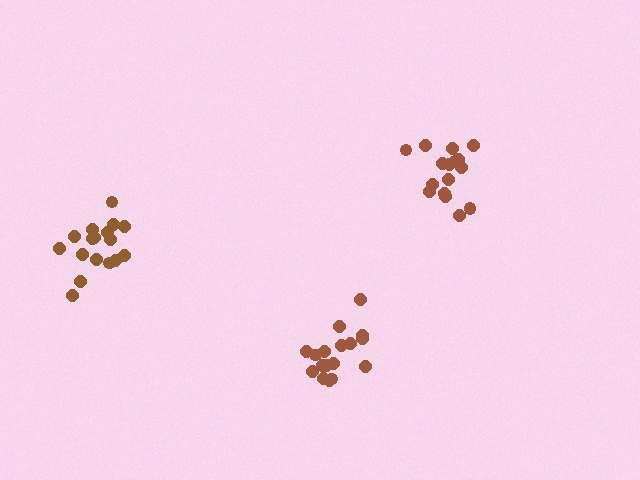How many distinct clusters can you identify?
There are 3 distinct clusters.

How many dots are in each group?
Group 1: 16 dots, Group 2: 17 dots, Group 3: 17 dots (50 total).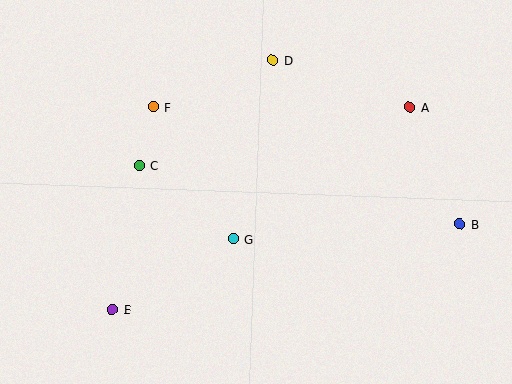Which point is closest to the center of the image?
Point G at (233, 239) is closest to the center.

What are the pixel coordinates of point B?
Point B is at (460, 224).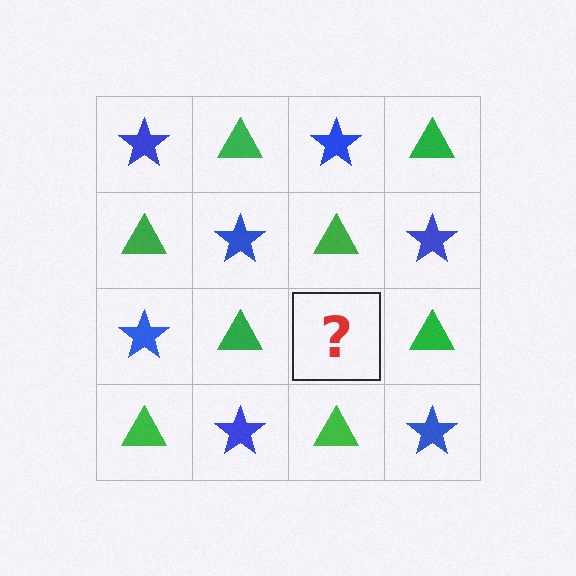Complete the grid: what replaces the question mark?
The question mark should be replaced with a blue star.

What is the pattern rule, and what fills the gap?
The rule is that it alternates blue star and green triangle in a checkerboard pattern. The gap should be filled with a blue star.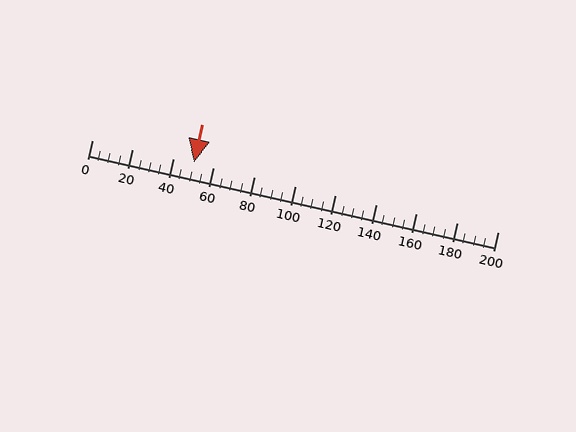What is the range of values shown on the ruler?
The ruler shows values from 0 to 200.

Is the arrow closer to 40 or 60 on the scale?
The arrow is closer to 60.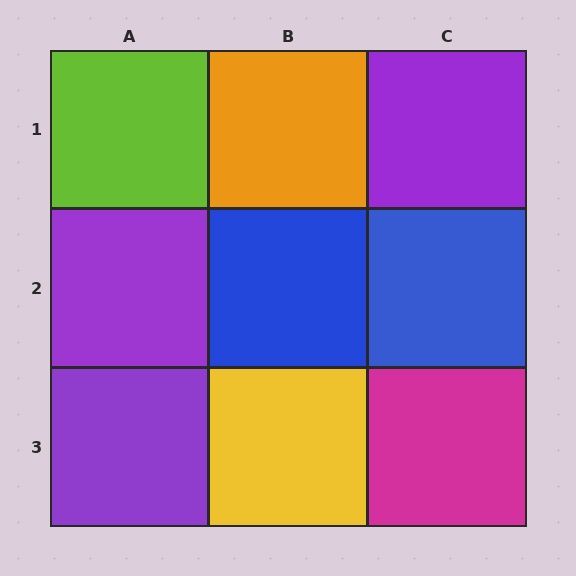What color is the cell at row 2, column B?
Blue.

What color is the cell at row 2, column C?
Blue.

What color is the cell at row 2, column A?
Purple.